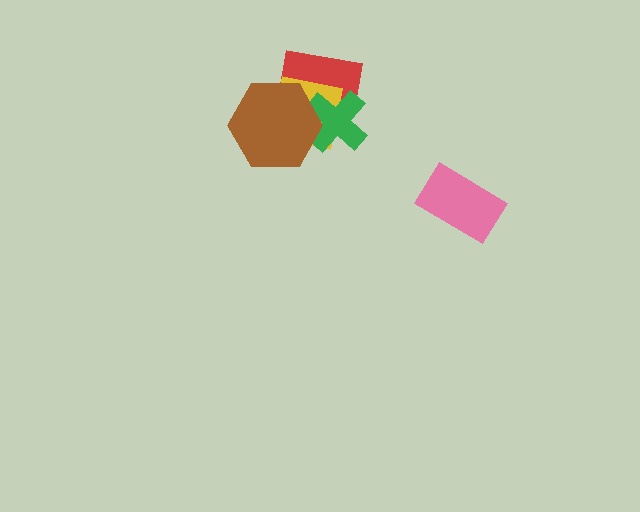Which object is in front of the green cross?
The brown hexagon is in front of the green cross.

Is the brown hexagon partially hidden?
No, no other shape covers it.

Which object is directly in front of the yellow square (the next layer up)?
The green cross is directly in front of the yellow square.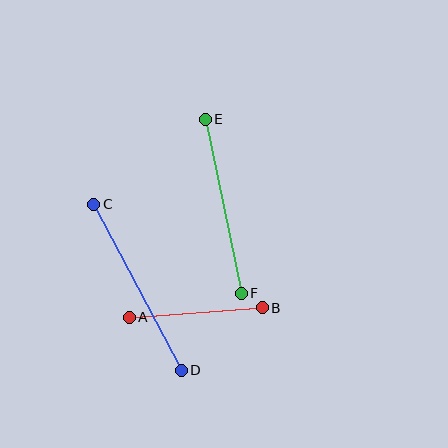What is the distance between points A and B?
The distance is approximately 133 pixels.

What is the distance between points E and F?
The distance is approximately 178 pixels.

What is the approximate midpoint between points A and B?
The midpoint is at approximately (196, 313) pixels.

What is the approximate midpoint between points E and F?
The midpoint is at approximately (223, 206) pixels.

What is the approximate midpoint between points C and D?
The midpoint is at approximately (138, 287) pixels.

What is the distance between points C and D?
The distance is approximately 188 pixels.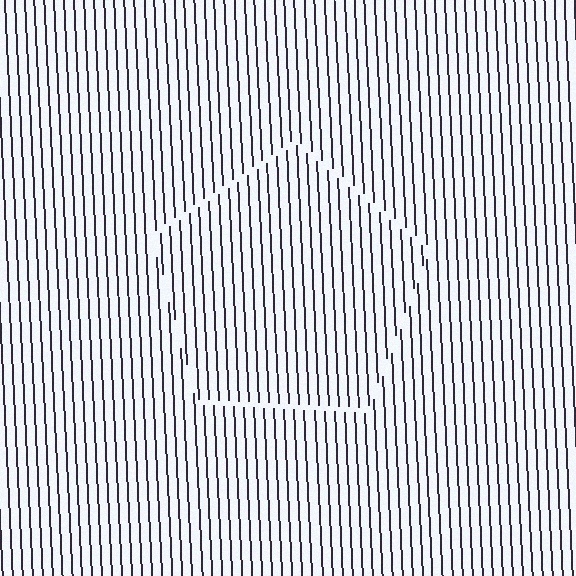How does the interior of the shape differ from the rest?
The interior of the shape contains the same grating, shifted by half a period — the contour is defined by the phase discontinuity where line-ends from the inner and outer gratings abut.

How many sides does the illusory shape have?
5 sides — the line-ends trace a pentagon.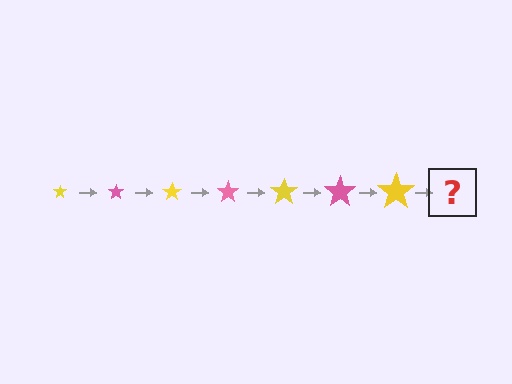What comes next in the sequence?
The next element should be a pink star, larger than the previous one.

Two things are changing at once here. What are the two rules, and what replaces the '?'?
The two rules are that the star grows larger each step and the color cycles through yellow and pink. The '?' should be a pink star, larger than the previous one.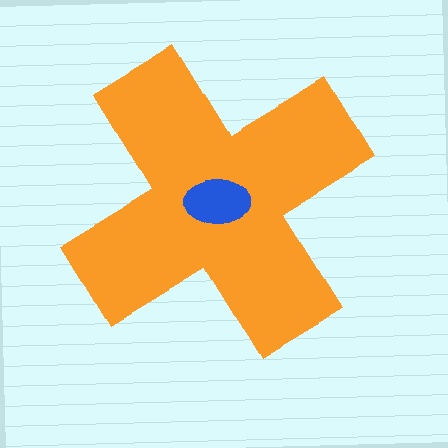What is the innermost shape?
The blue ellipse.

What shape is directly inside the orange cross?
The blue ellipse.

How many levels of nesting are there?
2.